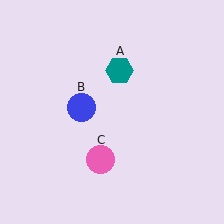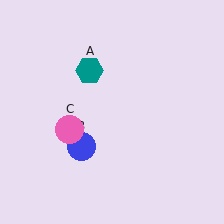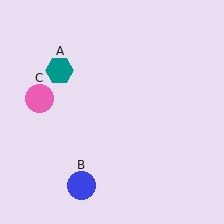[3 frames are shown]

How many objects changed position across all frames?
3 objects changed position: teal hexagon (object A), blue circle (object B), pink circle (object C).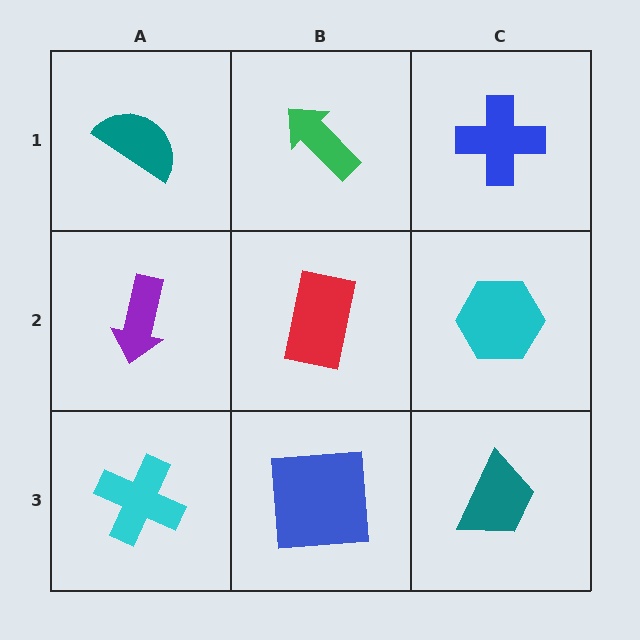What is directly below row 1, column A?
A purple arrow.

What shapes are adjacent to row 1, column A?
A purple arrow (row 2, column A), a green arrow (row 1, column B).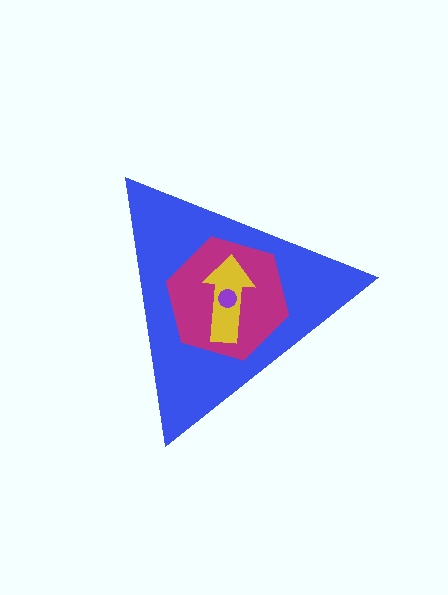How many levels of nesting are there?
4.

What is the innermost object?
The purple circle.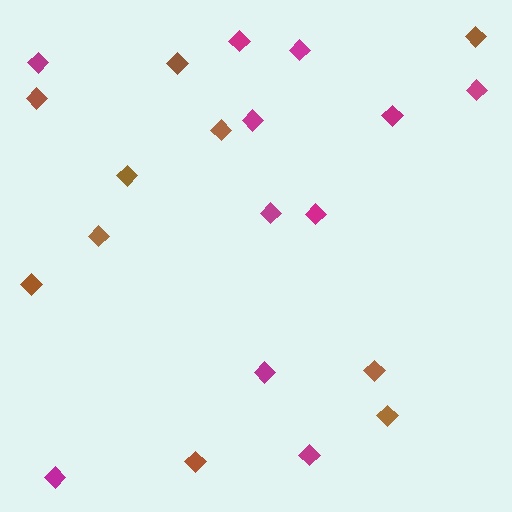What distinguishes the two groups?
There are 2 groups: one group of magenta diamonds (11) and one group of brown diamonds (10).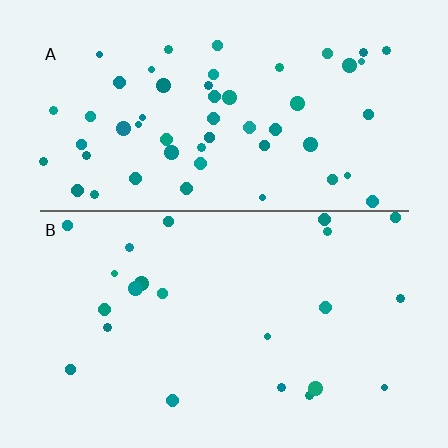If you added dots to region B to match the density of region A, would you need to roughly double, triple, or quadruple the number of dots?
Approximately double.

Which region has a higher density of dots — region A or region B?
A (the top).